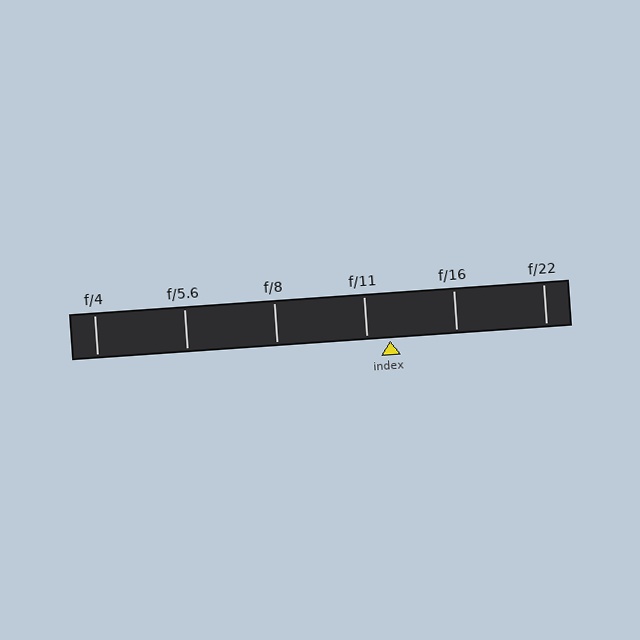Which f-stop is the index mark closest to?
The index mark is closest to f/11.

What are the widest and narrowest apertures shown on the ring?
The widest aperture shown is f/4 and the narrowest is f/22.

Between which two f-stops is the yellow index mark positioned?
The index mark is between f/11 and f/16.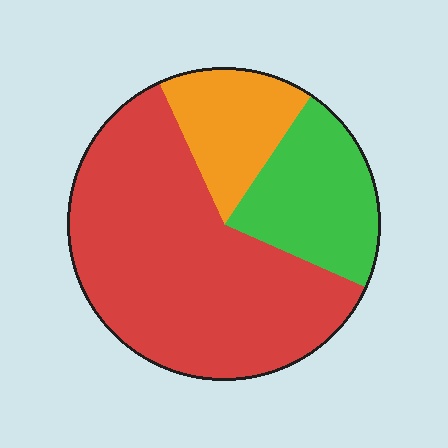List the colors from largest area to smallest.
From largest to smallest: red, green, orange.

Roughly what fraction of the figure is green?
Green covers about 20% of the figure.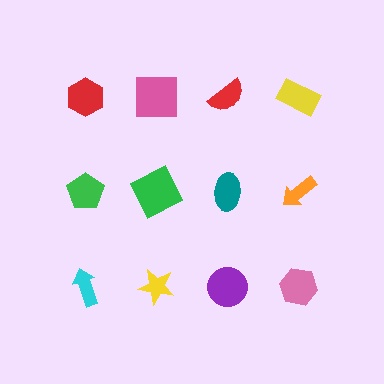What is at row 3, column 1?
A cyan arrow.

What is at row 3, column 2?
A yellow star.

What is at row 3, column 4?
A pink hexagon.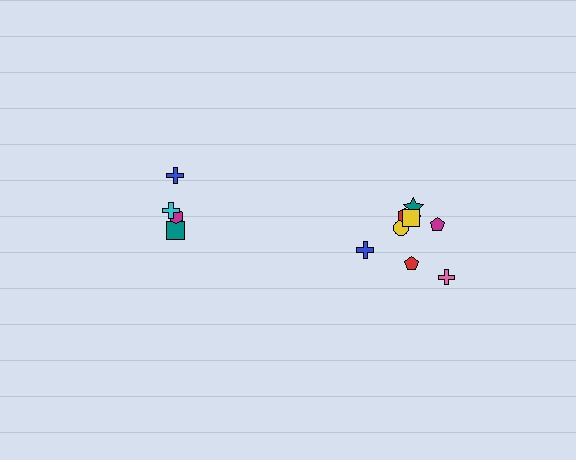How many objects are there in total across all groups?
There are 12 objects.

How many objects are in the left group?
There are 4 objects.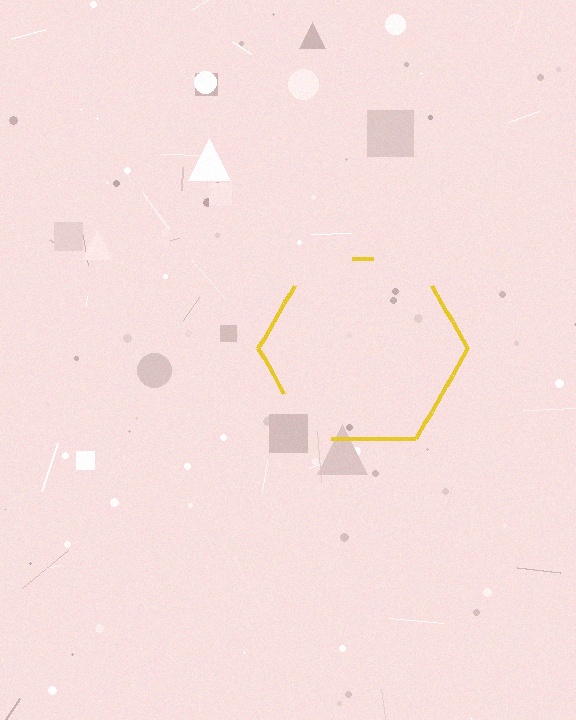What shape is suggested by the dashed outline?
The dashed outline suggests a hexagon.